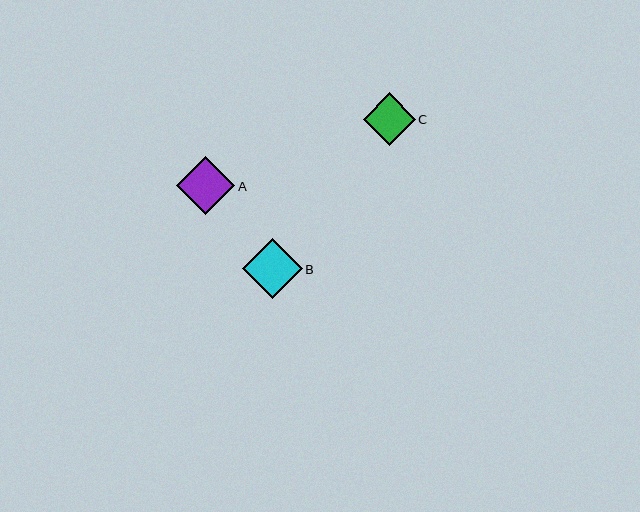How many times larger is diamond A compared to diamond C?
Diamond A is approximately 1.1 times the size of diamond C.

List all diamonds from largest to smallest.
From largest to smallest: B, A, C.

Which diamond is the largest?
Diamond B is the largest with a size of approximately 60 pixels.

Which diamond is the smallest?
Diamond C is the smallest with a size of approximately 52 pixels.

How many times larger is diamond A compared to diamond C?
Diamond A is approximately 1.1 times the size of diamond C.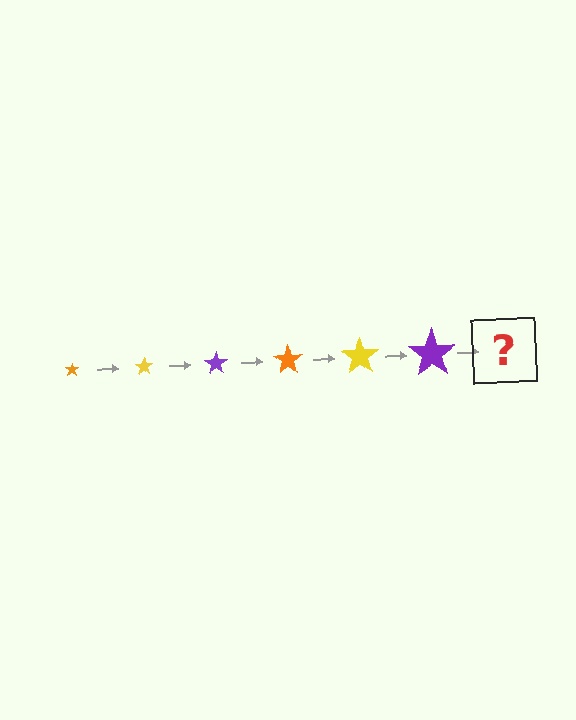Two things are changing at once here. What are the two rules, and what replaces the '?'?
The two rules are that the star grows larger each step and the color cycles through orange, yellow, and purple. The '?' should be an orange star, larger than the previous one.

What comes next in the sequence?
The next element should be an orange star, larger than the previous one.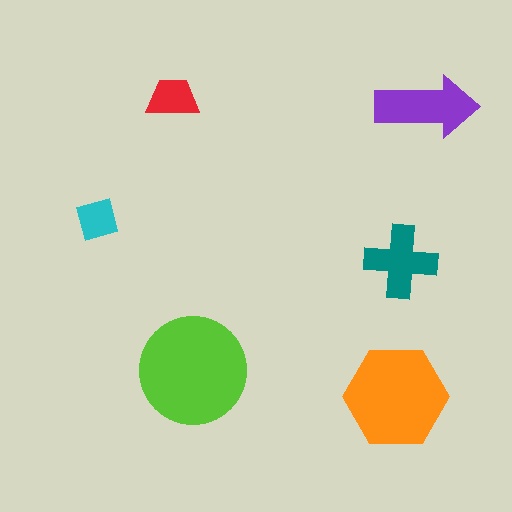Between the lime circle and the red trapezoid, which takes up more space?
The lime circle.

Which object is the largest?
The lime circle.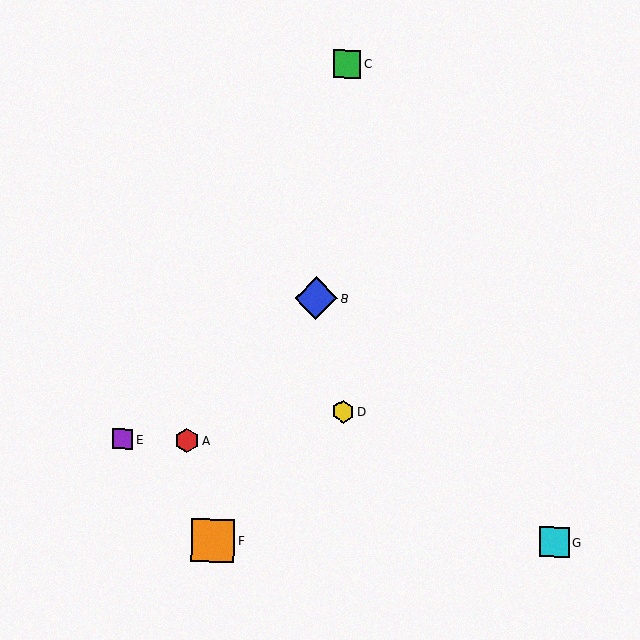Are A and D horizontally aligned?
No, A is at y≈441 and D is at y≈412.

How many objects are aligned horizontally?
2 objects (A, E) are aligned horizontally.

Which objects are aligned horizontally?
Objects A, E are aligned horizontally.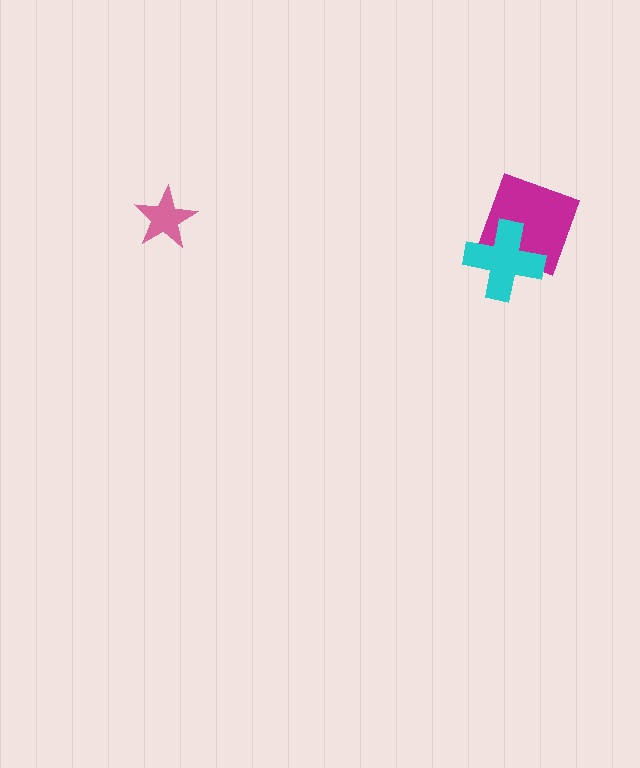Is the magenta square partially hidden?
Yes, it is partially covered by another shape.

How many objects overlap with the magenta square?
1 object overlaps with the magenta square.